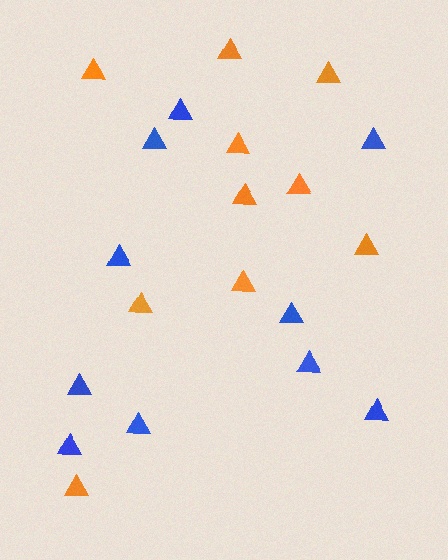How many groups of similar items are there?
There are 2 groups: one group of blue triangles (10) and one group of orange triangles (10).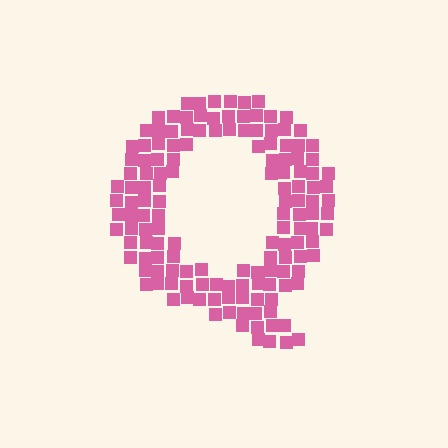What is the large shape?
The large shape is the letter Q.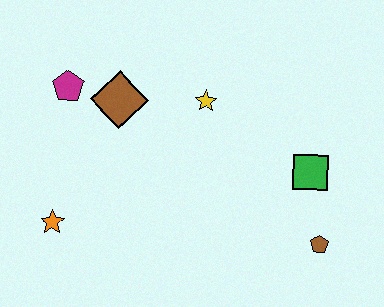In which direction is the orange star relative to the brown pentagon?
The orange star is to the left of the brown pentagon.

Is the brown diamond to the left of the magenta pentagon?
No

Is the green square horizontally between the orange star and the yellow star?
No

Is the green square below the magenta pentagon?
Yes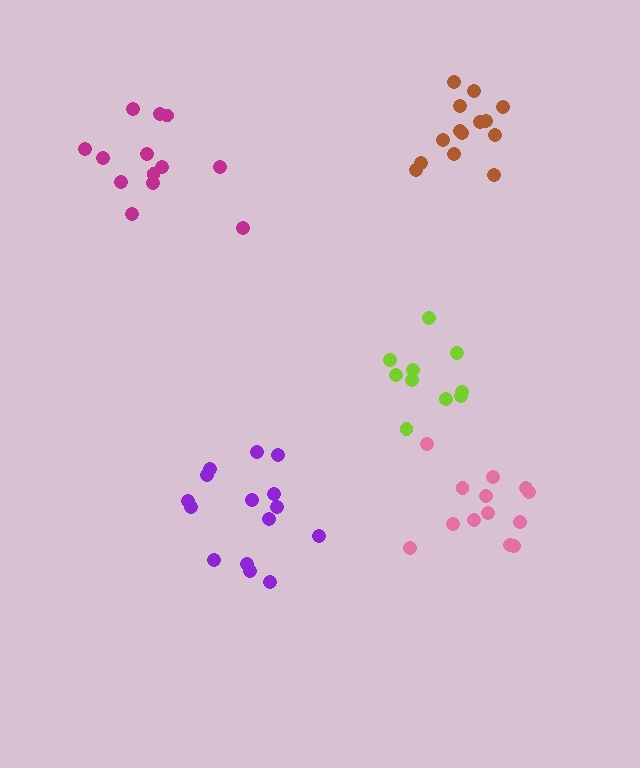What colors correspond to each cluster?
The clusters are colored: purple, pink, magenta, lime, brown.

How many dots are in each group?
Group 1: 15 dots, Group 2: 13 dots, Group 3: 13 dots, Group 4: 10 dots, Group 5: 14 dots (65 total).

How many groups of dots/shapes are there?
There are 5 groups.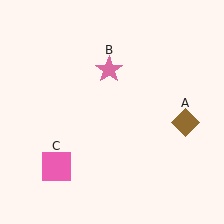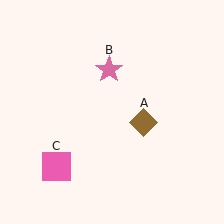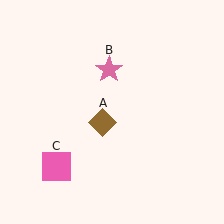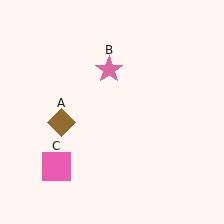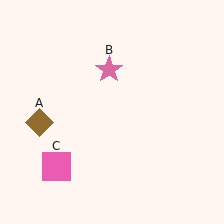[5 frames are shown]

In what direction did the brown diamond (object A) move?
The brown diamond (object A) moved left.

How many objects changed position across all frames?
1 object changed position: brown diamond (object A).